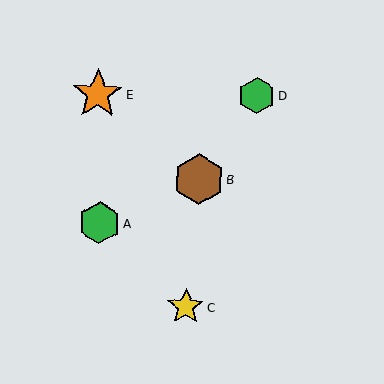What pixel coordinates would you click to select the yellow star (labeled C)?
Click at (185, 307) to select the yellow star C.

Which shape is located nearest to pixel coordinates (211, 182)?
The brown hexagon (labeled B) at (199, 179) is nearest to that location.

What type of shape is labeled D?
Shape D is a green hexagon.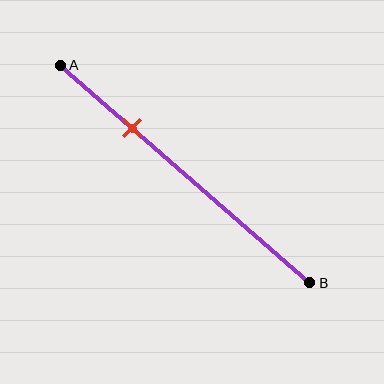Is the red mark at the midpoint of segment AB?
No, the mark is at about 30% from A, not at the 50% midpoint.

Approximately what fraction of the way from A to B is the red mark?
The red mark is approximately 30% of the way from A to B.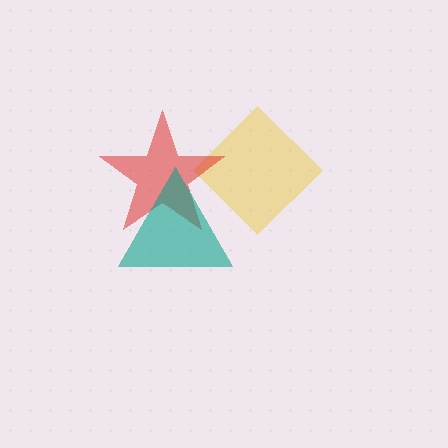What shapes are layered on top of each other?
The layered shapes are: a yellow diamond, a red star, a teal triangle.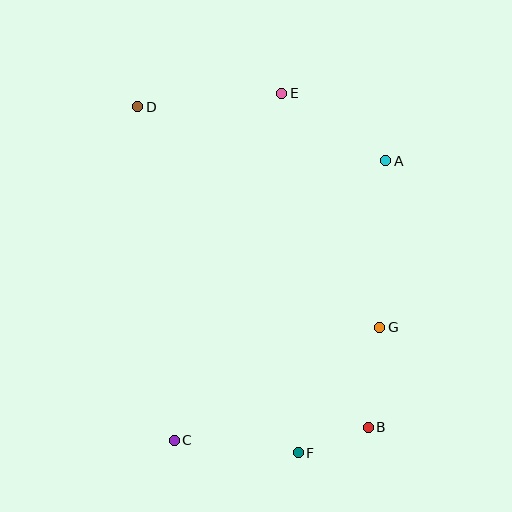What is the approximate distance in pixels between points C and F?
The distance between C and F is approximately 125 pixels.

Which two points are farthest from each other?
Points B and D are farthest from each other.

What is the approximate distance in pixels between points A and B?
The distance between A and B is approximately 267 pixels.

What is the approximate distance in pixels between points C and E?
The distance between C and E is approximately 364 pixels.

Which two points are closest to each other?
Points B and F are closest to each other.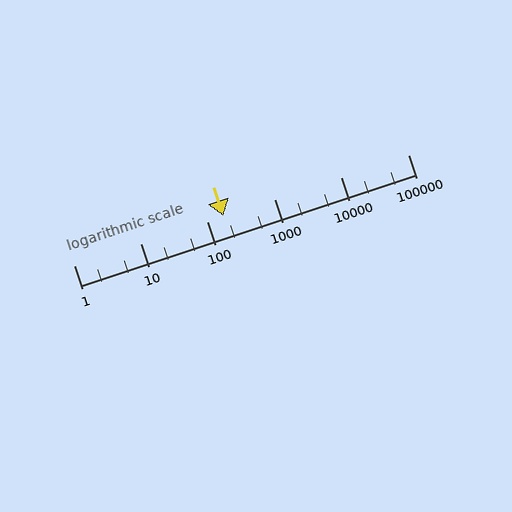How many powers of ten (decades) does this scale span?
The scale spans 5 decades, from 1 to 100000.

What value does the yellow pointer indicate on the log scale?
The pointer indicates approximately 170.